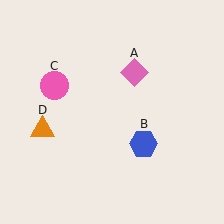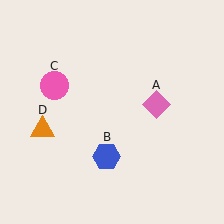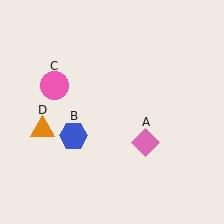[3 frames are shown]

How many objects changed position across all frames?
2 objects changed position: pink diamond (object A), blue hexagon (object B).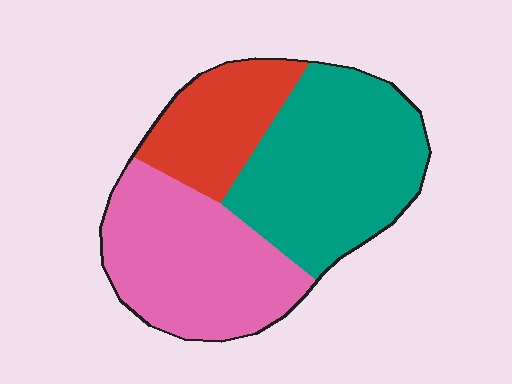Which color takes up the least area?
Red, at roughly 20%.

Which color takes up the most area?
Teal, at roughly 40%.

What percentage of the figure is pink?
Pink covers 37% of the figure.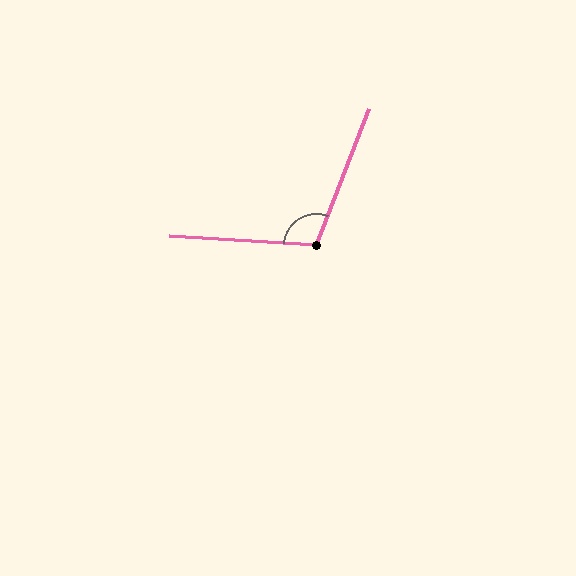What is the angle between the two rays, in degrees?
Approximately 107 degrees.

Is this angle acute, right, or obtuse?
It is obtuse.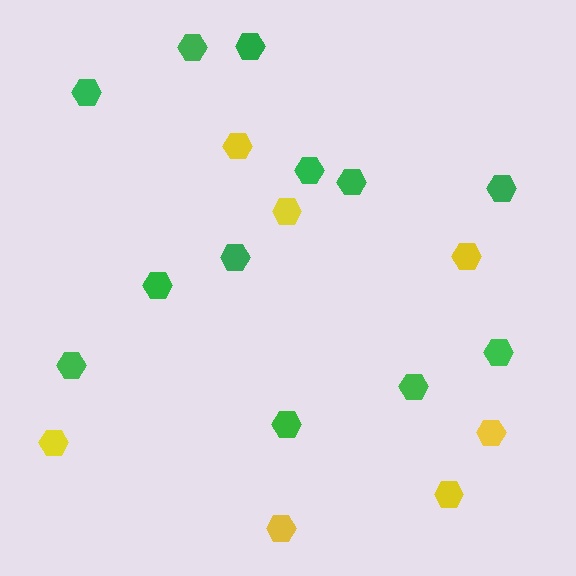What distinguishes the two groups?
There are 2 groups: one group of green hexagons (12) and one group of yellow hexagons (7).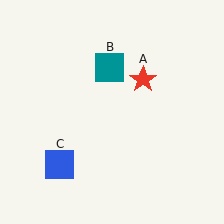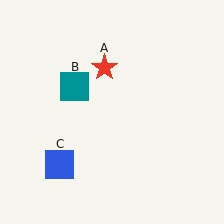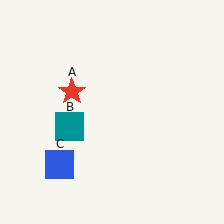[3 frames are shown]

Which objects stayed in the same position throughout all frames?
Blue square (object C) remained stationary.